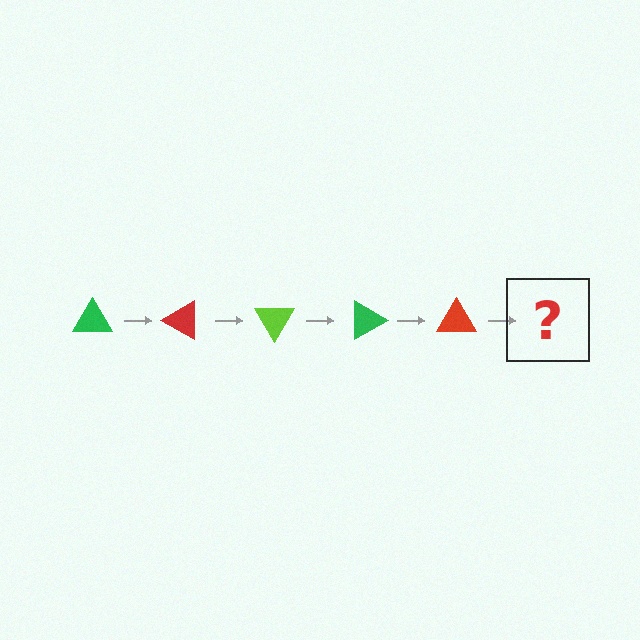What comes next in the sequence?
The next element should be a lime triangle, rotated 150 degrees from the start.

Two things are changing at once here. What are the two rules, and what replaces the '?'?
The two rules are that it rotates 30 degrees each step and the color cycles through green, red, and lime. The '?' should be a lime triangle, rotated 150 degrees from the start.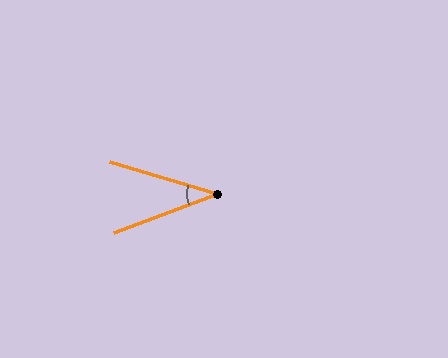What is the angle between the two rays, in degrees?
Approximately 37 degrees.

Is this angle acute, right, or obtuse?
It is acute.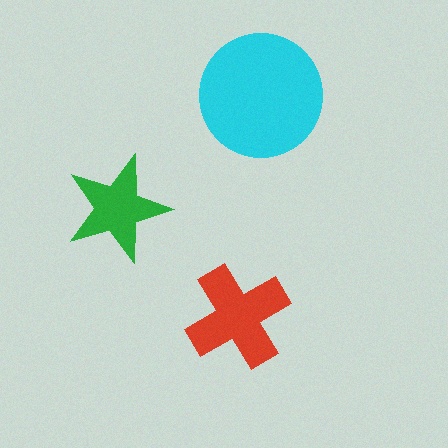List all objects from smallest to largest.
The green star, the red cross, the cyan circle.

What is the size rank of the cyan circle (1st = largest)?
1st.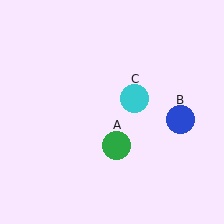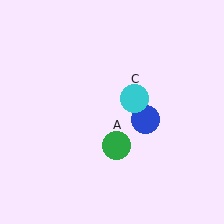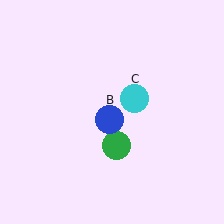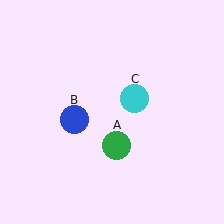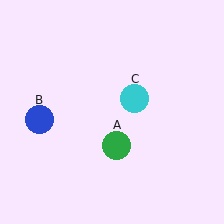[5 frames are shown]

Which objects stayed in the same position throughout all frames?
Green circle (object A) and cyan circle (object C) remained stationary.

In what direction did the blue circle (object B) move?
The blue circle (object B) moved left.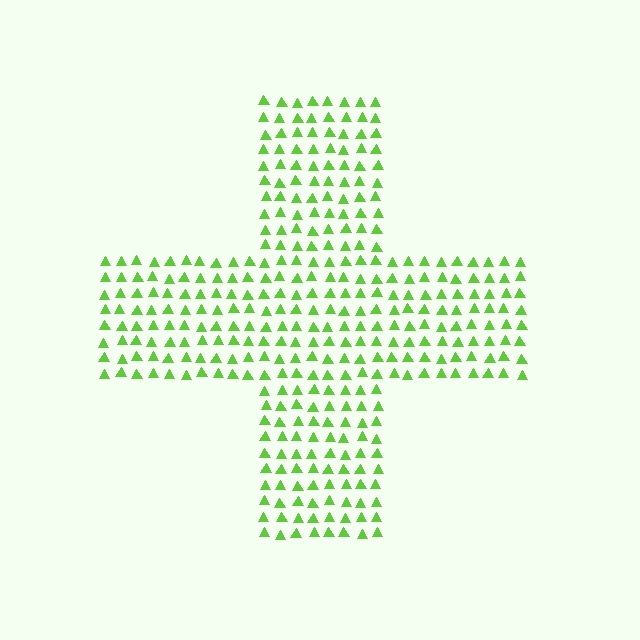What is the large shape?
The large shape is a cross.